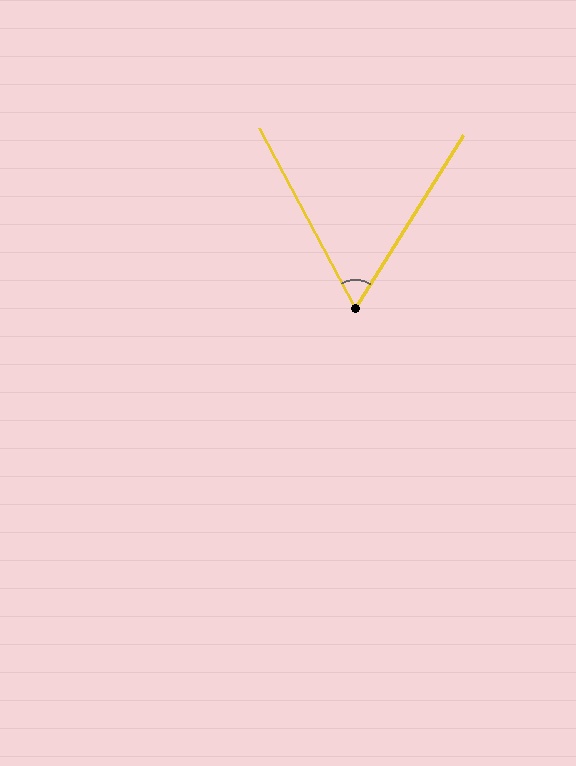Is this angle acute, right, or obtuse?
It is acute.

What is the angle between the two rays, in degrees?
Approximately 60 degrees.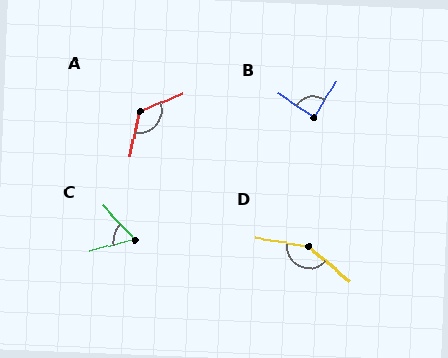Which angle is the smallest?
C, at approximately 62 degrees.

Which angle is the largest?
D, at approximately 149 degrees.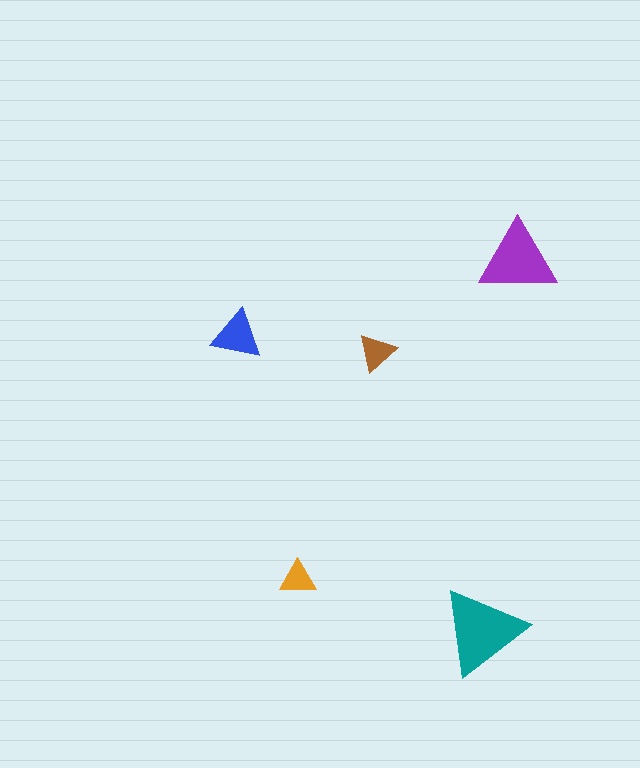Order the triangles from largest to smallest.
the teal one, the purple one, the blue one, the brown one, the orange one.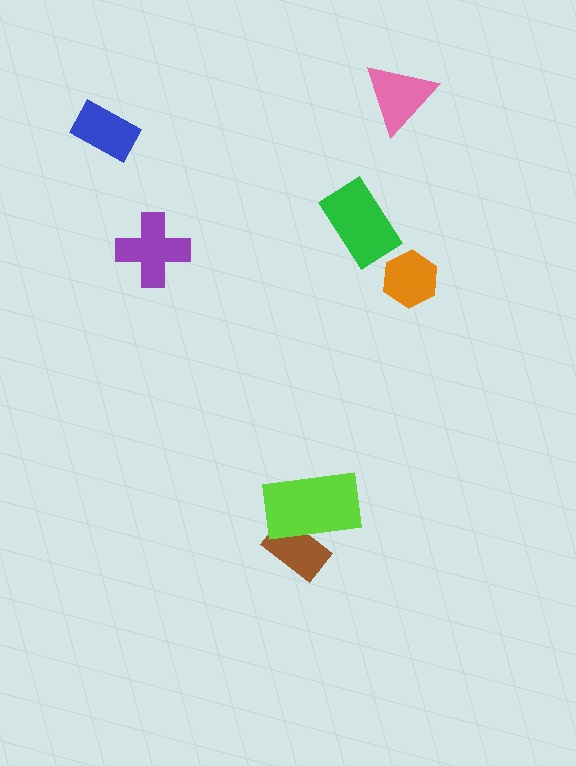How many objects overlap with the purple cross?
0 objects overlap with the purple cross.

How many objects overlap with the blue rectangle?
0 objects overlap with the blue rectangle.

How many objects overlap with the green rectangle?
0 objects overlap with the green rectangle.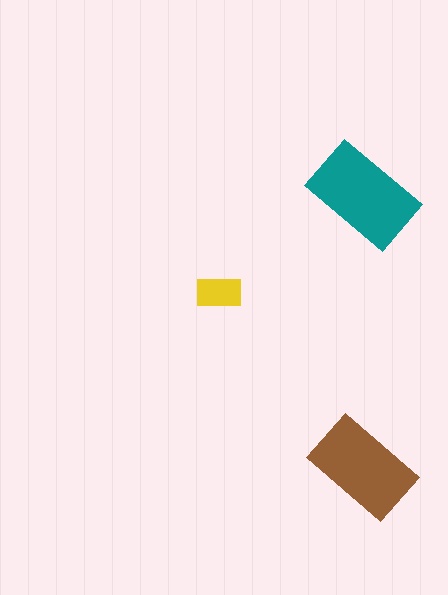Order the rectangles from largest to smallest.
the teal one, the brown one, the yellow one.